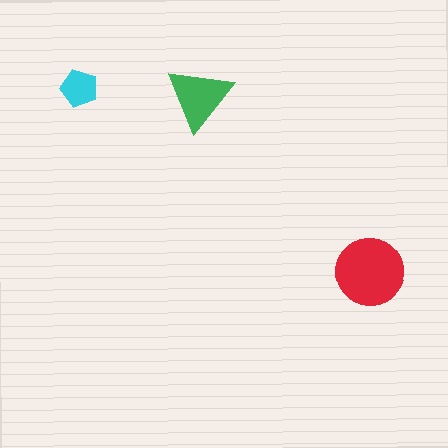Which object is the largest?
The red circle.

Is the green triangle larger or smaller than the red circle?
Smaller.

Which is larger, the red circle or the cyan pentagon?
The red circle.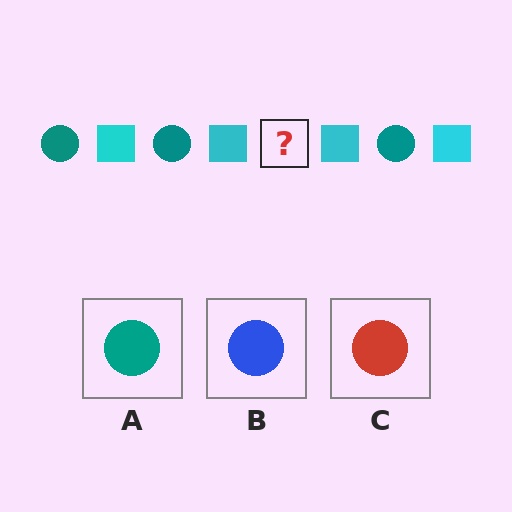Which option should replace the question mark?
Option A.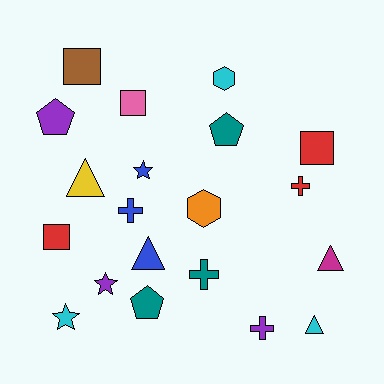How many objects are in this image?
There are 20 objects.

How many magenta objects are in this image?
There is 1 magenta object.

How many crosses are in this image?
There are 4 crosses.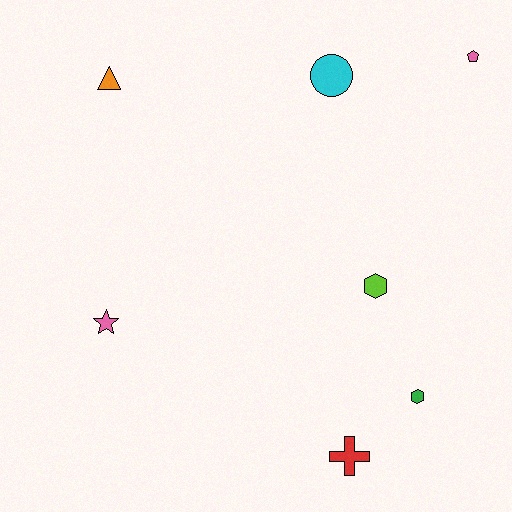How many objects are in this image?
There are 7 objects.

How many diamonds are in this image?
There are no diamonds.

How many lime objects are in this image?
There is 1 lime object.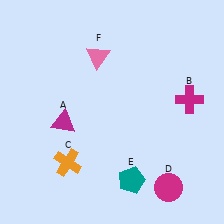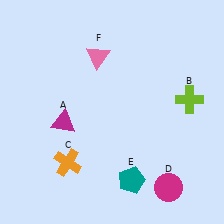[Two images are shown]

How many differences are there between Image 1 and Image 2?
There is 1 difference between the two images.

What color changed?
The cross (B) changed from magenta in Image 1 to lime in Image 2.